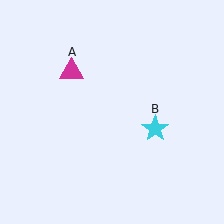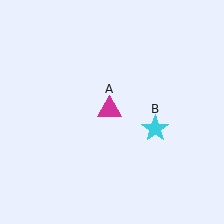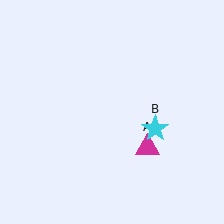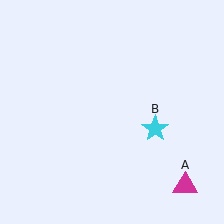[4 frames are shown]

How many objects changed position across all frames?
1 object changed position: magenta triangle (object A).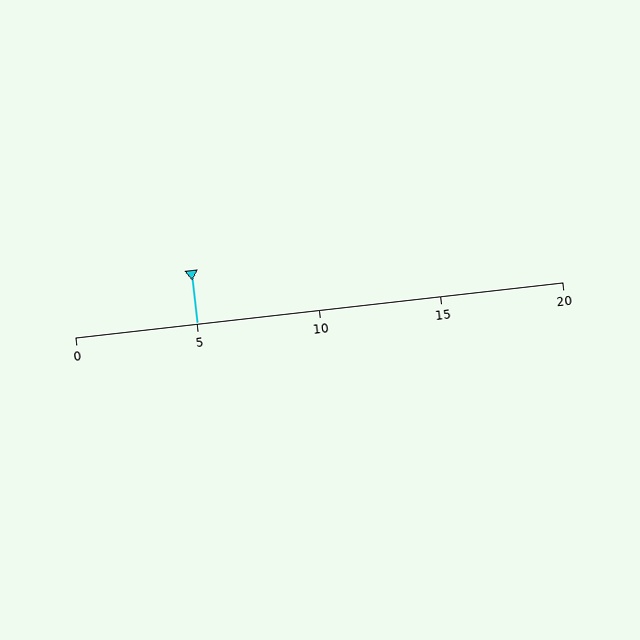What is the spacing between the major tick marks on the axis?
The major ticks are spaced 5 apart.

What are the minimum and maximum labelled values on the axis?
The axis runs from 0 to 20.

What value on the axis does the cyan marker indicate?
The marker indicates approximately 5.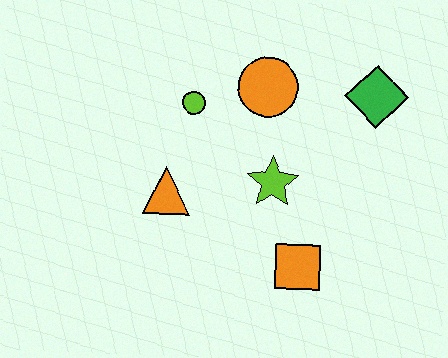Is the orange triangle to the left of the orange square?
Yes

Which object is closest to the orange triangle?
The lime circle is closest to the orange triangle.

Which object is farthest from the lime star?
The green diamond is farthest from the lime star.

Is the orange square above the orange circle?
No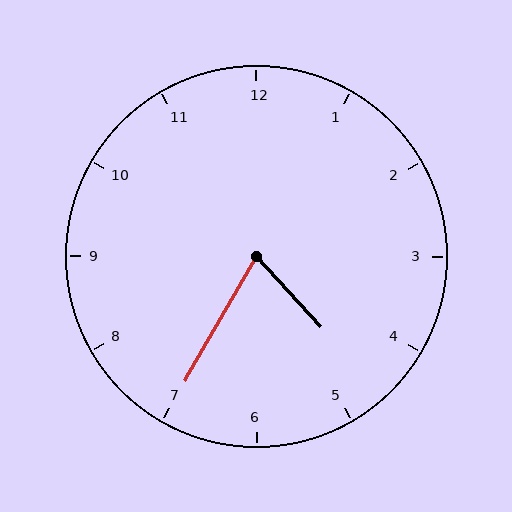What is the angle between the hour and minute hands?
Approximately 72 degrees.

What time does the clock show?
4:35.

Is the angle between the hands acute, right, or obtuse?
It is acute.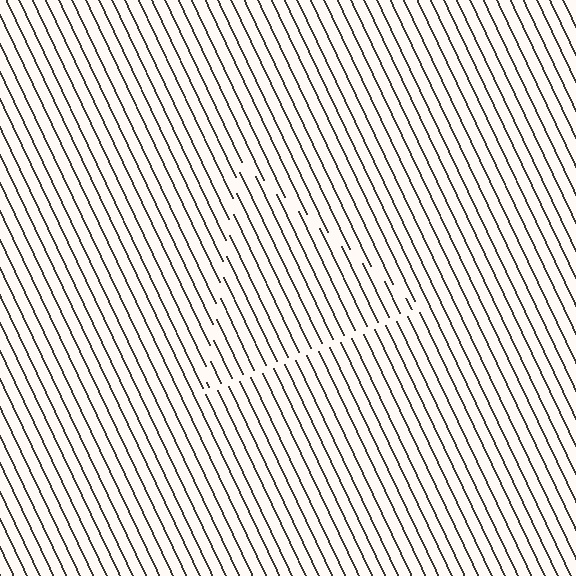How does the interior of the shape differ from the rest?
The interior of the shape contains the same grating, shifted by half a period — the contour is defined by the phase discontinuity where line-ends from the inner and outer gratings abut.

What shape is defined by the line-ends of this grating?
An illusory triangle. The interior of the shape contains the same grating, shifted by half a period — the contour is defined by the phase discontinuity where line-ends from the inner and outer gratings abut.